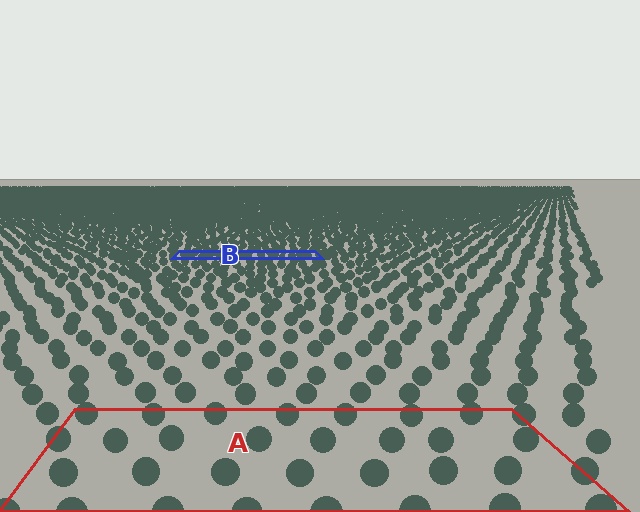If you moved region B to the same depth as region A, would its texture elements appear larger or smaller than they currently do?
They would appear larger. At a closer depth, the same texture elements are projected at a bigger on-screen size.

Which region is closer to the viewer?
Region A is closer. The texture elements there are larger and more spread out.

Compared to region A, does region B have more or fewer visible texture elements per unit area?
Region B has more texture elements per unit area — they are packed more densely because it is farther away.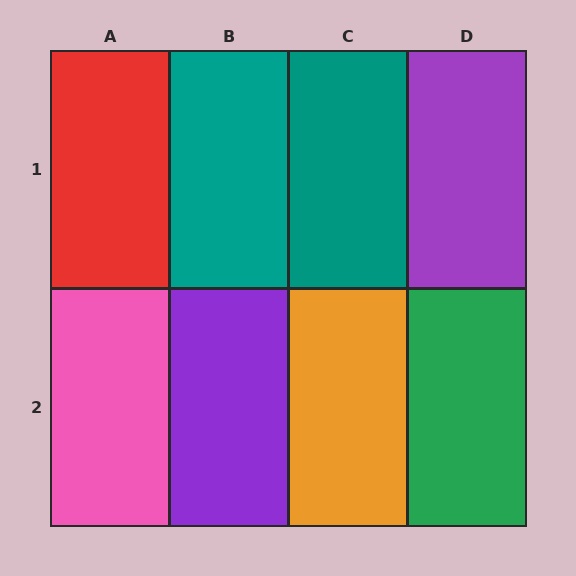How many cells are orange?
1 cell is orange.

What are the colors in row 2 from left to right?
Pink, purple, orange, green.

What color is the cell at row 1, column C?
Teal.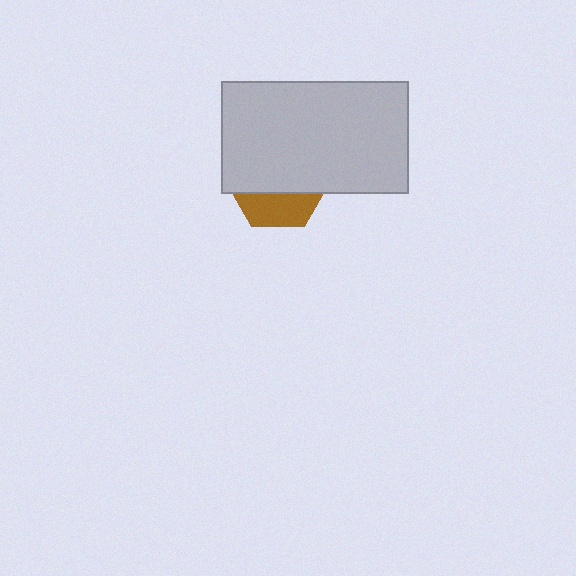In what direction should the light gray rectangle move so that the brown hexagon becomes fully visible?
The light gray rectangle should move up. That is the shortest direction to clear the overlap and leave the brown hexagon fully visible.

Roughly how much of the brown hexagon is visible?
A small part of it is visible (roughly 34%).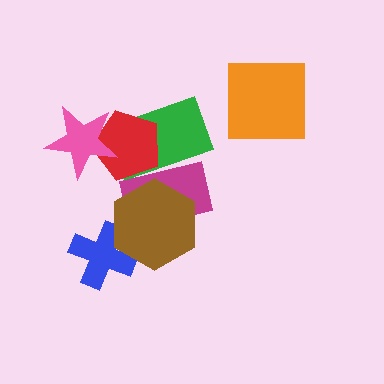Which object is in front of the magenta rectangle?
The brown hexagon is in front of the magenta rectangle.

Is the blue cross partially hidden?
Yes, it is partially covered by another shape.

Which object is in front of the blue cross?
The brown hexagon is in front of the blue cross.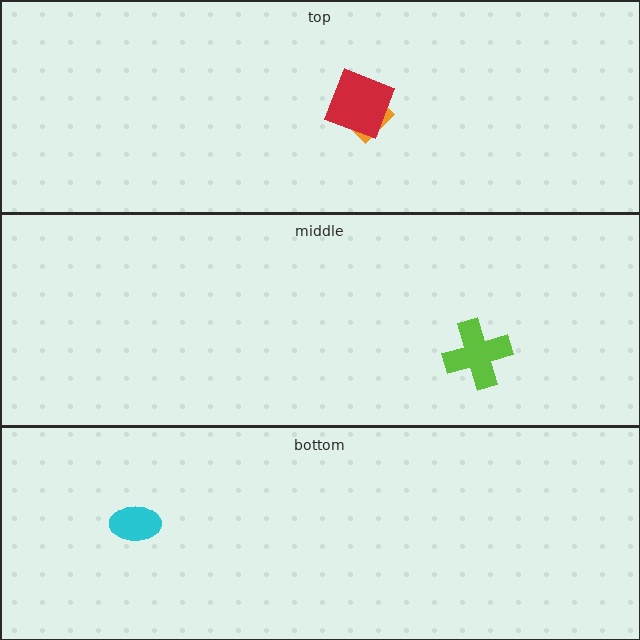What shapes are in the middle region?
The lime cross.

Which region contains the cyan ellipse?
The bottom region.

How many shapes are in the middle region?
1.